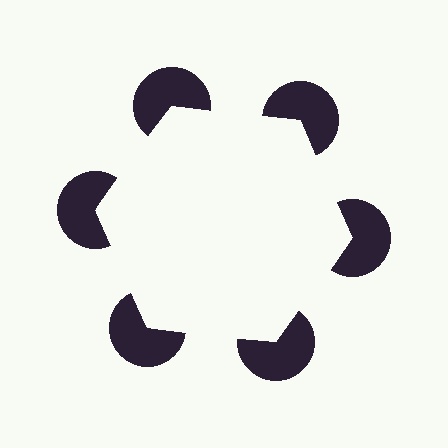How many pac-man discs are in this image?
There are 6 — one at each vertex of the illusory hexagon.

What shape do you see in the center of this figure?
An illusory hexagon — its edges are inferred from the aligned wedge cuts in the pac-man discs, not physically drawn.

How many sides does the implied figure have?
6 sides.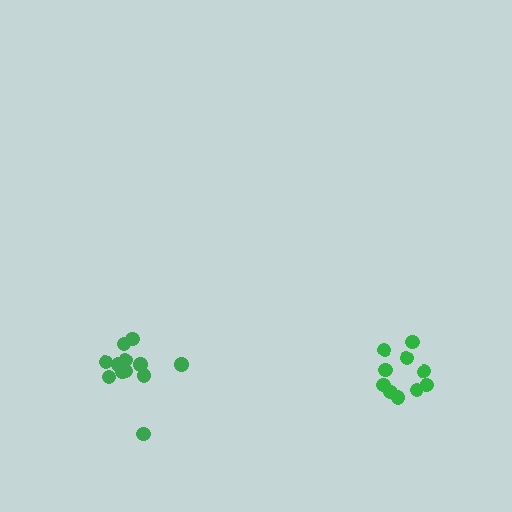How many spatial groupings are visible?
There are 2 spatial groupings.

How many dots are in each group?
Group 1: 13 dots, Group 2: 10 dots (23 total).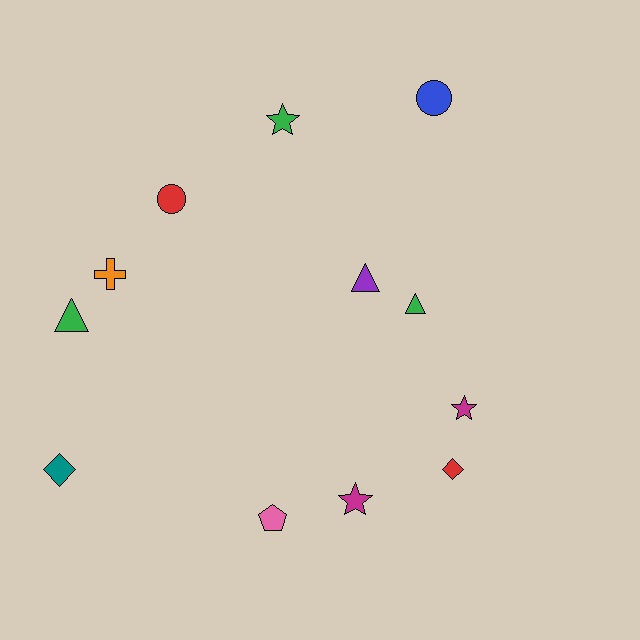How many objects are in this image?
There are 12 objects.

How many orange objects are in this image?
There is 1 orange object.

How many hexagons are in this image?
There are no hexagons.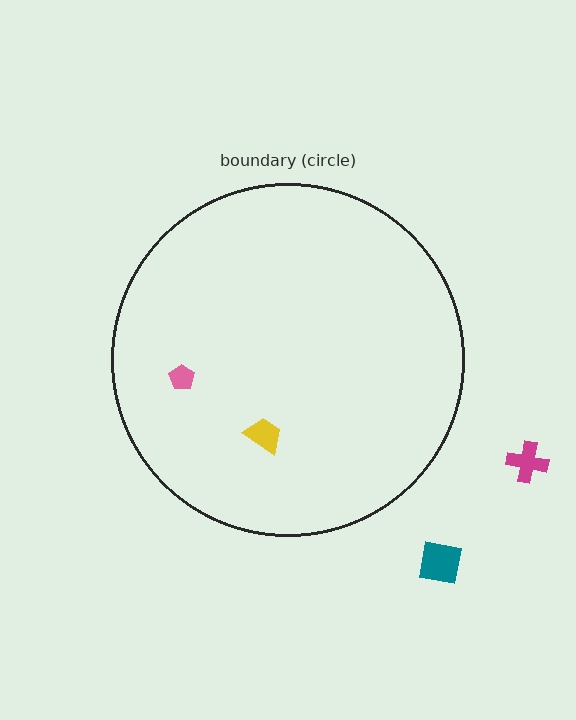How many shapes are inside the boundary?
2 inside, 2 outside.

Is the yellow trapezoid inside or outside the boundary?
Inside.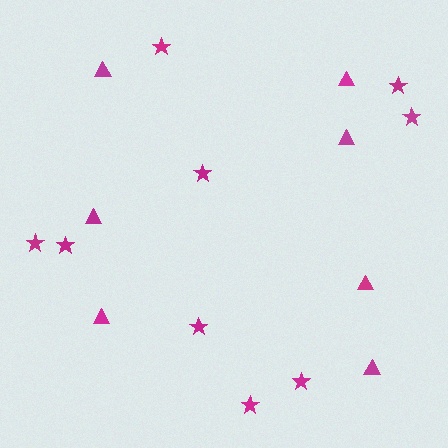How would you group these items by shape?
There are 2 groups: one group of stars (9) and one group of triangles (7).